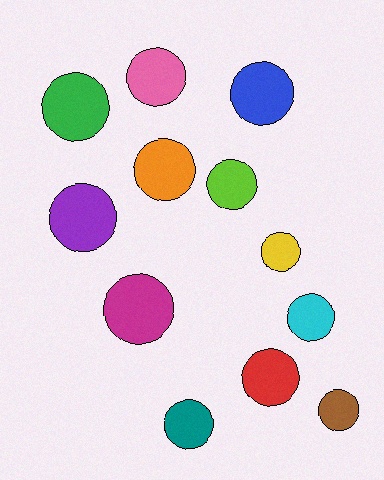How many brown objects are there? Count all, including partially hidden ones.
There is 1 brown object.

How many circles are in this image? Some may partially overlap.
There are 12 circles.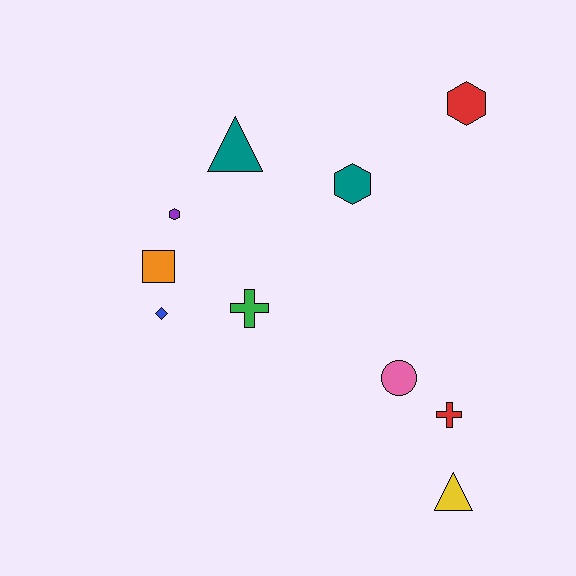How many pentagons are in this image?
There are no pentagons.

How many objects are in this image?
There are 10 objects.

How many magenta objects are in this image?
There are no magenta objects.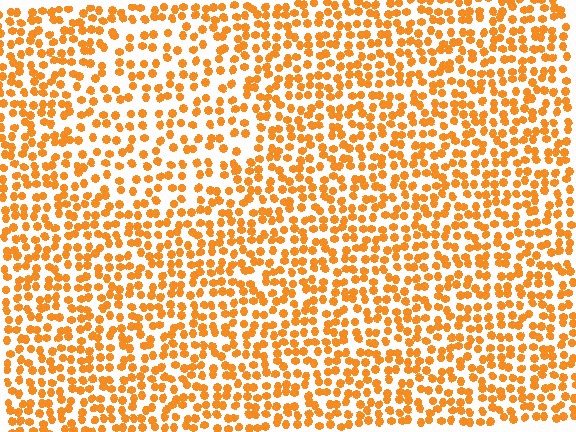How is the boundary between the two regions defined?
The boundary is defined by a change in element density (approximately 1.6x ratio). All elements are the same color, size, and shape.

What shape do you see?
I see a circle.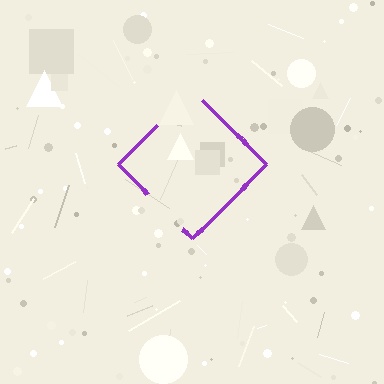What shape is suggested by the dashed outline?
The dashed outline suggests a diamond.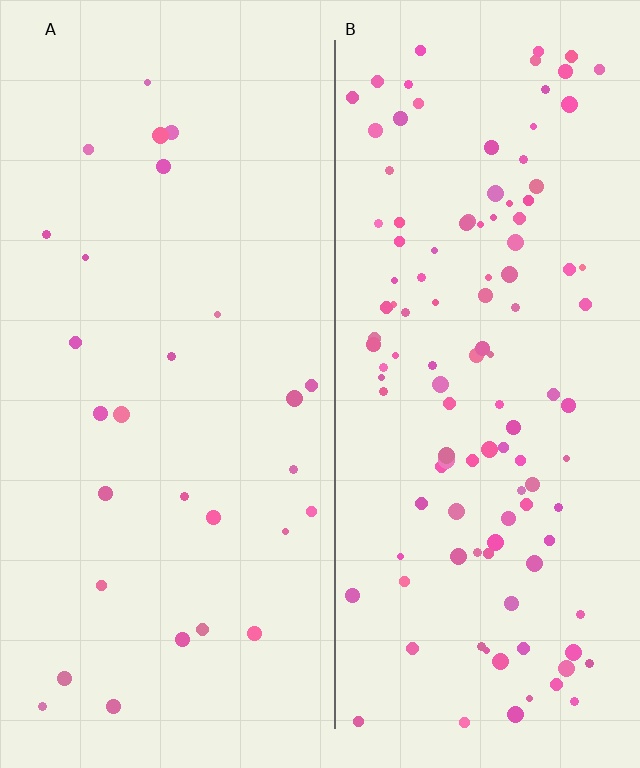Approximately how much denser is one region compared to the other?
Approximately 4.2× — region B over region A.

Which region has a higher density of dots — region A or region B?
B (the right).